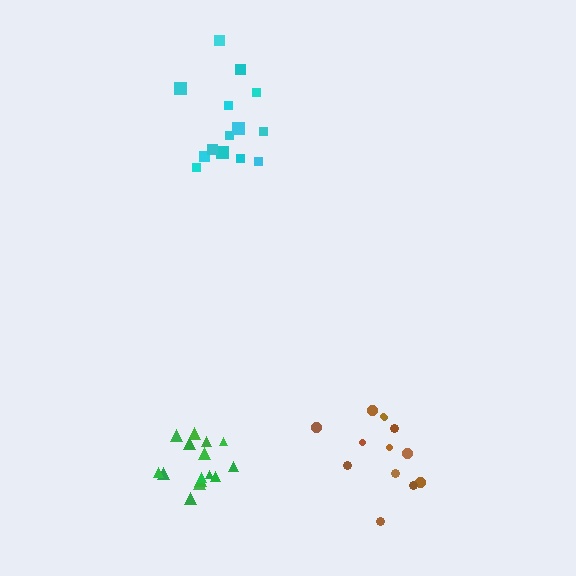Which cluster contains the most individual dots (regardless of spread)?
Green (15).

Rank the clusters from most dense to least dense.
green, brown, cyan.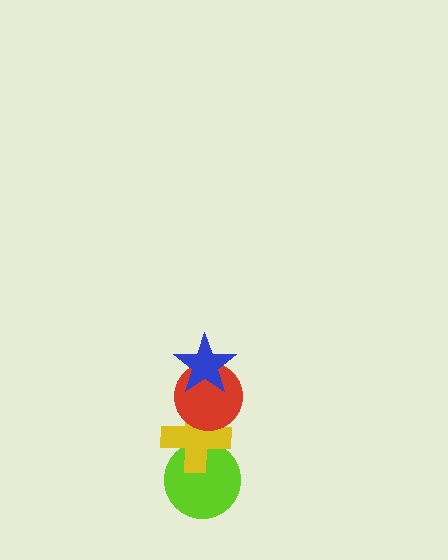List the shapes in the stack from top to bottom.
From top to bottom: the blue star, the red circle, the yellow cross, the lime circle.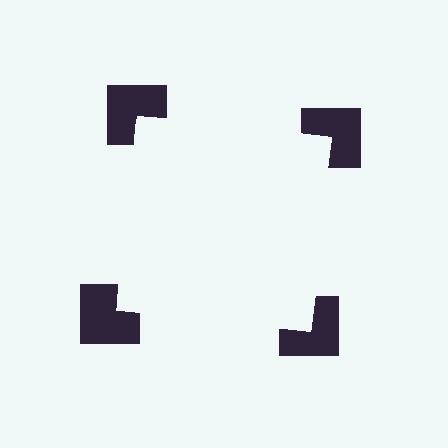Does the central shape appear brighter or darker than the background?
It typically appears slightly brighter than the background, even though no actual brightness change is drawn.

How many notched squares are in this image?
There are 4 — one at each vertex of the illusory square.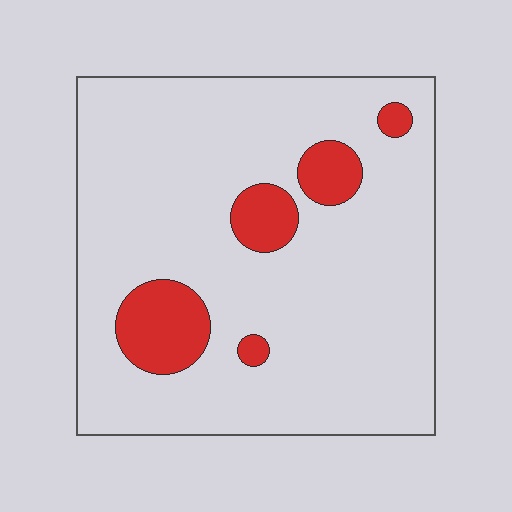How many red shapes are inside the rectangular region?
5.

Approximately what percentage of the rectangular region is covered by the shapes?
Approximately 15%.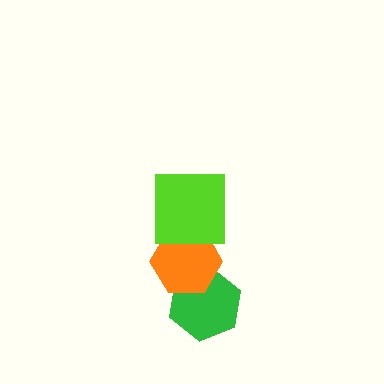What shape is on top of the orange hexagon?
The lime square is on top of the orange hexagon.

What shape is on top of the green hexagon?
The orange hexagon is on top of the green hexagon.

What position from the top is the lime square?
The lime square is 1st from the top.